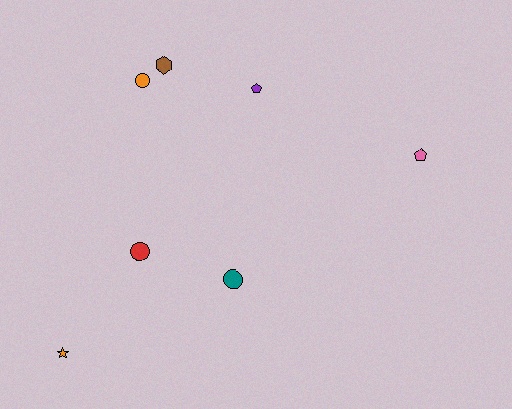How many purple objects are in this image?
There is 1 purple object.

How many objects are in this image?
There are 7 objects.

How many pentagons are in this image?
There are 2 pentagons.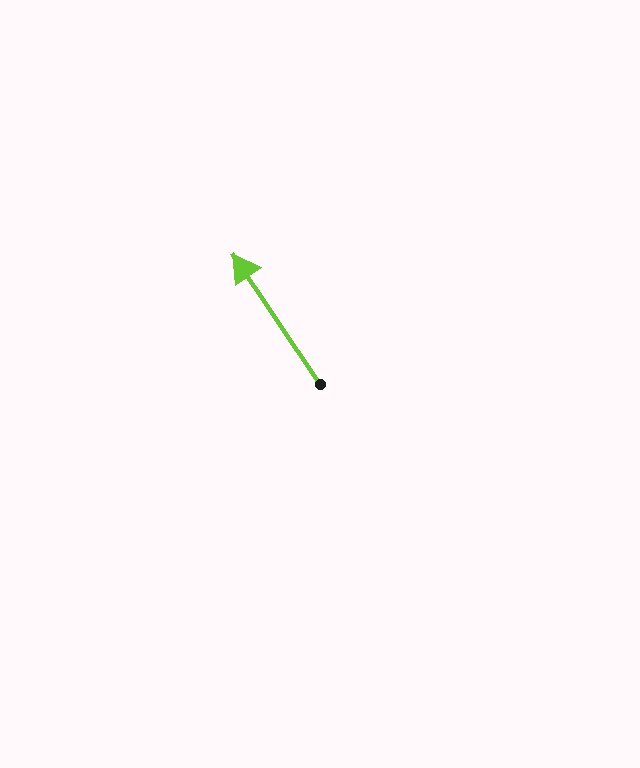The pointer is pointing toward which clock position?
Roughly 11 o'clock.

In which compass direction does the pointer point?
Northwest.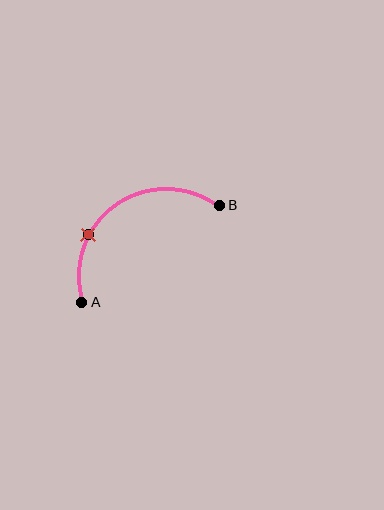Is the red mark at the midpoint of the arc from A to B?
No. The red mark lies on the arc but is closer to endpoint A. The arc midpoint would be at the point on the curve equidistant along the arc from both A and B.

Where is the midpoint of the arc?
The arc midpoint is the point on the curve farthest from the straight line joining A and B. It sits above and to the left of that line.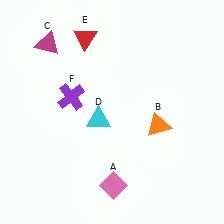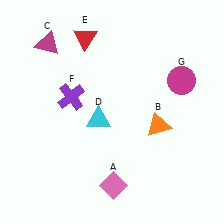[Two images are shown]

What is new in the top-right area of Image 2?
A magenta circle (G) was added in the top-right area of Image 2.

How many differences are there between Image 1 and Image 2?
There is 1 difference between the two images.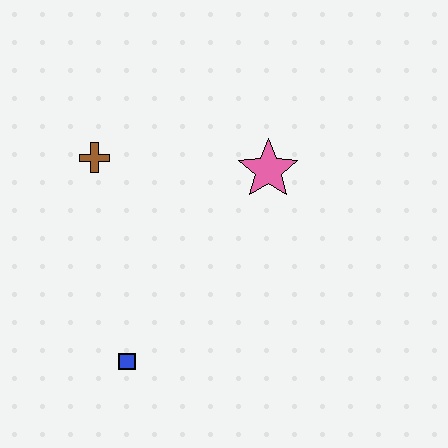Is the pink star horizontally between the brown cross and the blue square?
No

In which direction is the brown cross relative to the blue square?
The brown cross is above the blue square.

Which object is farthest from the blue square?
The pink star is farthest from the blue square.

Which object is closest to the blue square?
The brown cross is closest to the blue square.